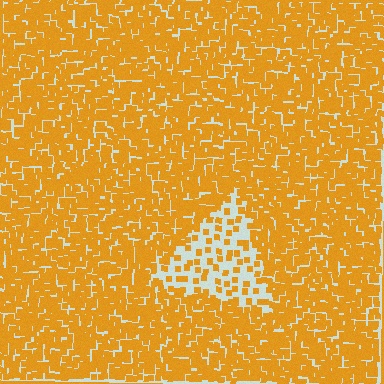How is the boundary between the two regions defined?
The boundary is defined by a change in element density (approximately 3.0x ratio). All elements are the same color, size, and shape.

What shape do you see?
I see a triangle.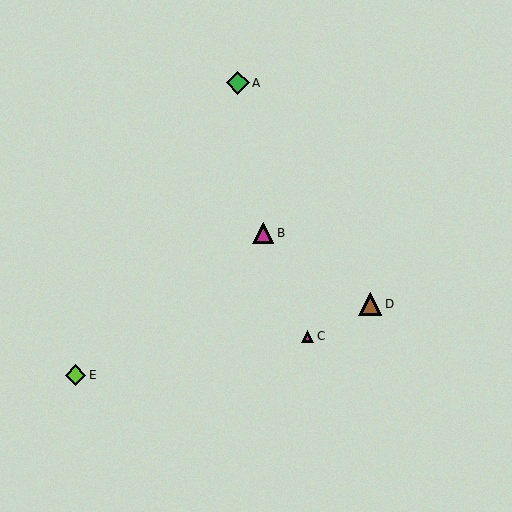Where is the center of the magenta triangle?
The center of the magenta triangle is at (263, 233).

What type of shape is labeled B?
Shape B is a magenta triangle.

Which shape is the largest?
The green diamond (labeled A) is the largest.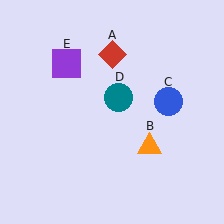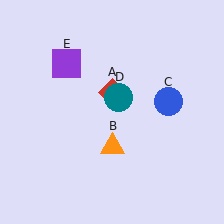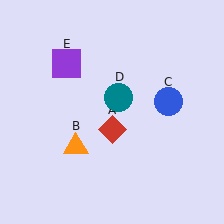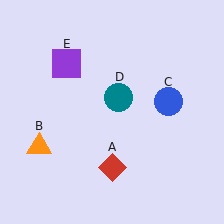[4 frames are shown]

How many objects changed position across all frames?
2 objects changed position: red diamond (object A), orange triangle (object B).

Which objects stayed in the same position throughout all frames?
Blue circle (object C) and teal circle (object D) and purple square (object E) remained stationary.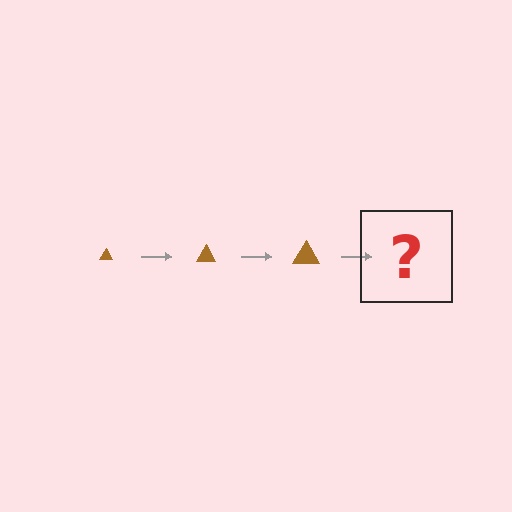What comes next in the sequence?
The next element should be a brown triangle, larger than the previous one.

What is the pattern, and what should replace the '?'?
The pattern is that the triangle gets progressively larger each step. The '?' should be a brown triangle, larger than the previous one.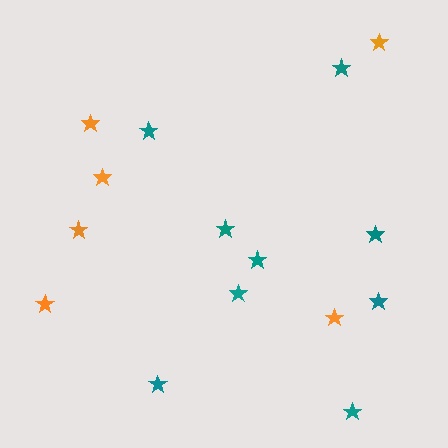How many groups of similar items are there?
There are 2 groups: one group of teal stars (9) and one group of orange stars (6).